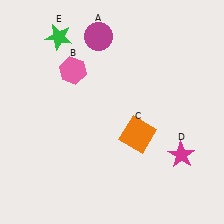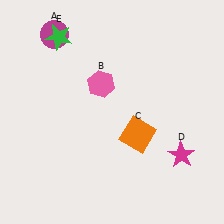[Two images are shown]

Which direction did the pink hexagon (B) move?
The pink hexagon (B) moved right.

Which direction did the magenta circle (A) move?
The magenta circle (A) moved left.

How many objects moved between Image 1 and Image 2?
2 objects moved between the two images.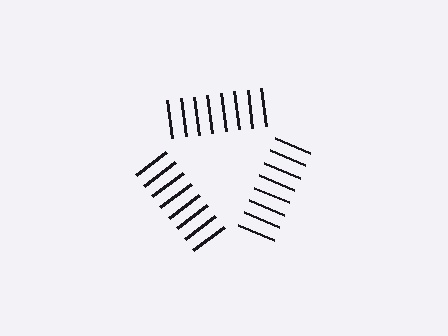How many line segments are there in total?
24 — 8 along each of the 3 edges.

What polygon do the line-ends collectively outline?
An illusory triangle — the line segments terminate on its edges but no continuous stroke is drawn.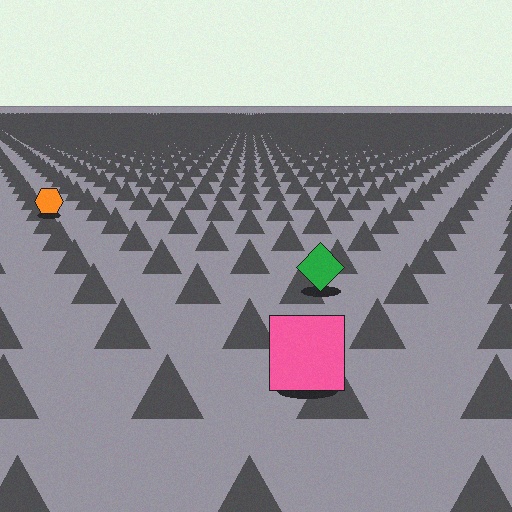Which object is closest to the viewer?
The pink square is closest. The texture marks near it are larger and more spread out.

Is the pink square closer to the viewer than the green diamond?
Yes. The pink square is closer — you can tell from the texture gradient: the ground texture is coarser near it.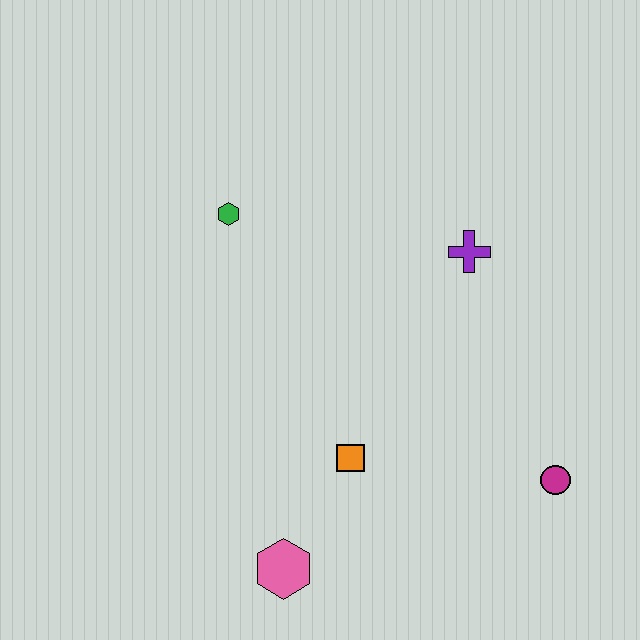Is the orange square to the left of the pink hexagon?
No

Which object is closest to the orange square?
The pink hexagon is closest to the orange square.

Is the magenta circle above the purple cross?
No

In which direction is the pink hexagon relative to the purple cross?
The pink hexagon is below the purple cross.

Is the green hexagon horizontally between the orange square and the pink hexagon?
No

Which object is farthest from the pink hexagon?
The purple cross is farthest from the pink hexagon.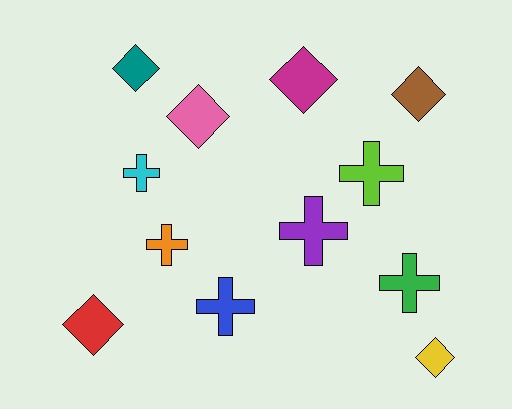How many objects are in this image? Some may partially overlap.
There are 12 objects.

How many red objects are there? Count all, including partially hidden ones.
There is 1 red object.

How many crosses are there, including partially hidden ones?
There are 6 crosses.